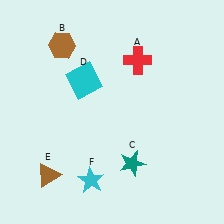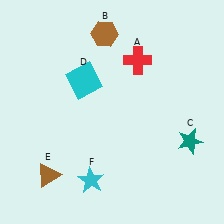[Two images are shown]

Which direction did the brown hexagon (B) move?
The brown hexagon (B) moved right.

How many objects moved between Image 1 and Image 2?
2 objects moved between the two images.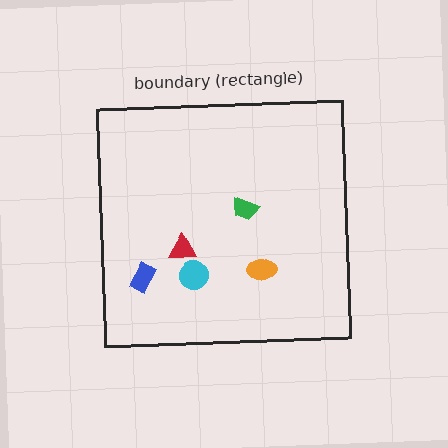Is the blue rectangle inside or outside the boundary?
Inside.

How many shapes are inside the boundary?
5 inside, 0 outside.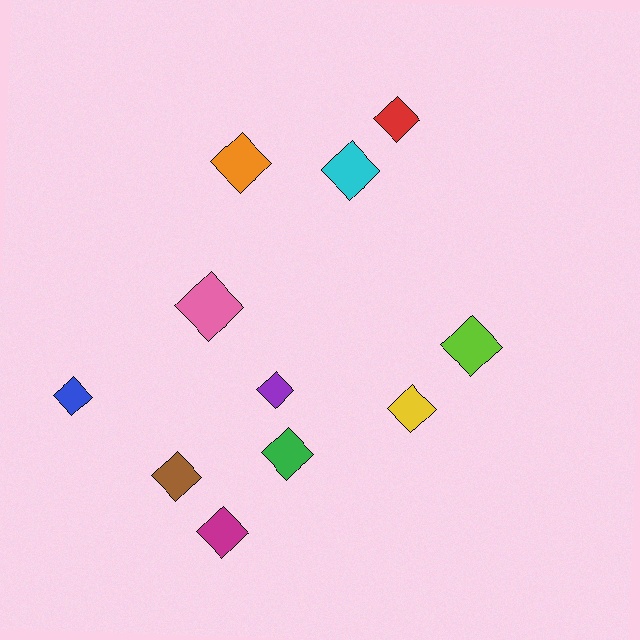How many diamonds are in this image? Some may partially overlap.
There are 11 diamonds.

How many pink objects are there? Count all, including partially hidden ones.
There is 1 pink object.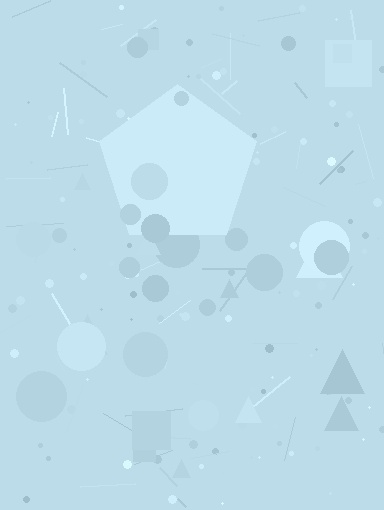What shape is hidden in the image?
A pentagon is hidden in the image.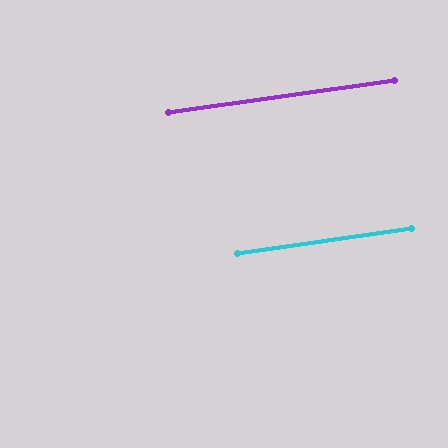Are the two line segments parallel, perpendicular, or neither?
Parallel — their directions differ by only 0.2°.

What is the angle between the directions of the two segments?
Approximately 0 degrees.